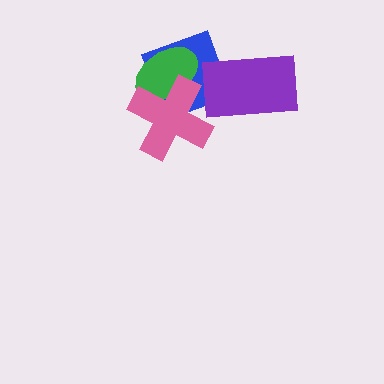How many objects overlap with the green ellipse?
2 objects overlap with the green ellipse.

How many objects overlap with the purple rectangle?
1 object overlaps with the purple rectangle.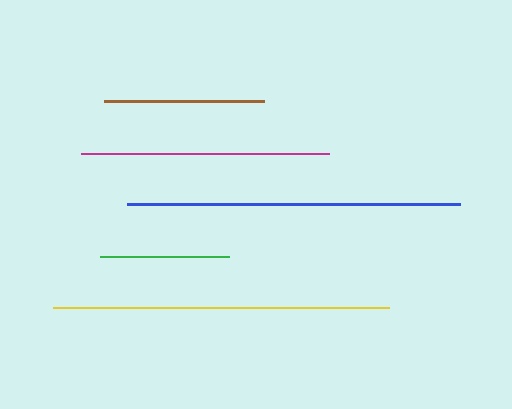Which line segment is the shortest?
The green line is the shortest at approximately 128 pixels.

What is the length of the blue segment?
The blue segment is approximately 333 pixels long.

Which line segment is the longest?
The yellow line is the longest at approximately 336 pixels.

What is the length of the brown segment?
The brown segment is approximately 160 pixels long.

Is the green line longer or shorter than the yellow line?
The yellow line is longer than the green line.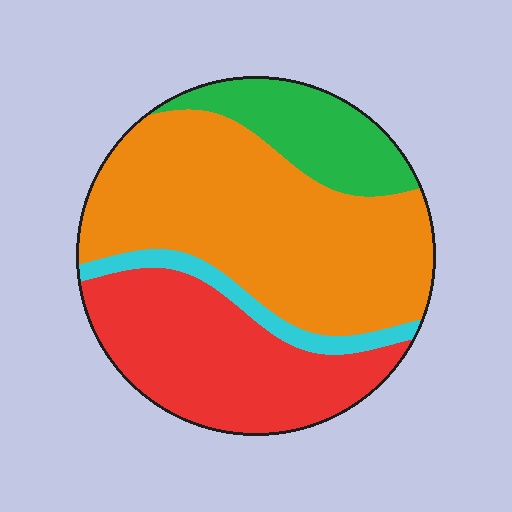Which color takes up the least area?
Cyan, at roughly 5%.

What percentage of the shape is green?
Green takes up about one sixth (1/6) of the shape.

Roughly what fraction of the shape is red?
Red takes up between a sixth and a third of the shape.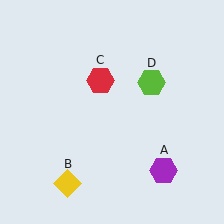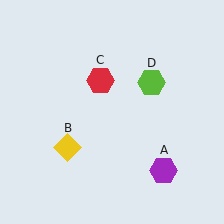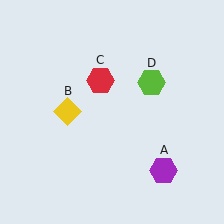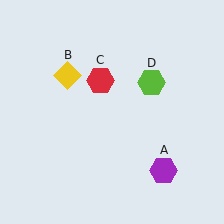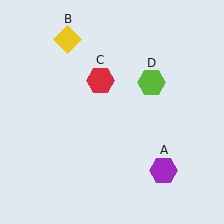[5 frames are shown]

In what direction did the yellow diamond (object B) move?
The yellow diamond (object B) moved up.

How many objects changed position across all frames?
1 object changed position: yellow diamond (object B).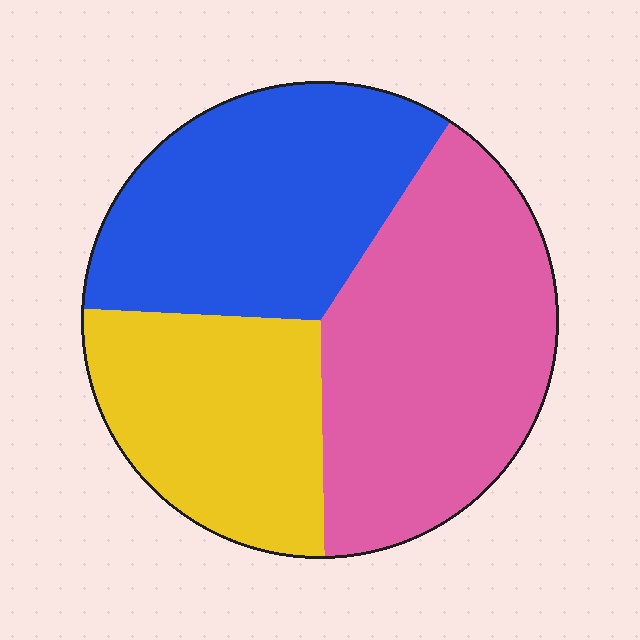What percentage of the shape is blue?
Blue takes up between a third and a half of the shape.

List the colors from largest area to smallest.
From largest to smallest: pink, blue, yellow.